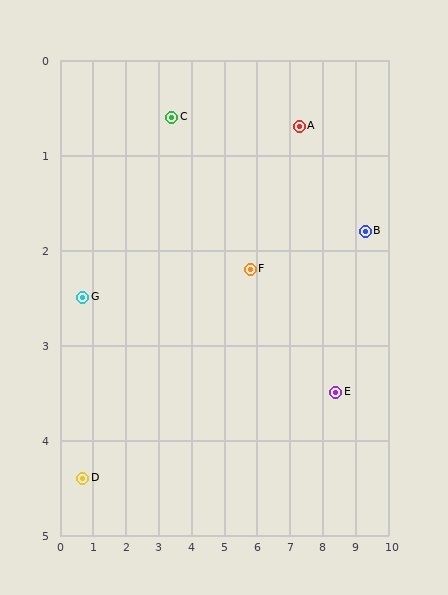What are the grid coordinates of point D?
Point D is at approximately (0.7, 4.4).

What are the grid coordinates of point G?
Point G is at approximately (0.7, 2.5).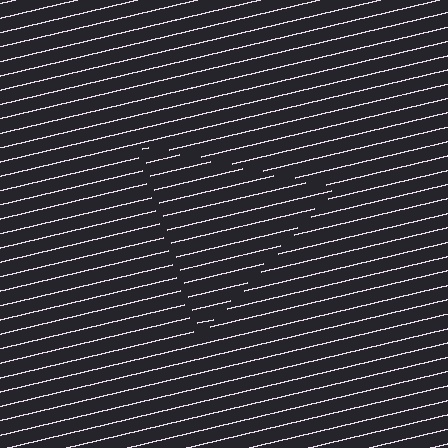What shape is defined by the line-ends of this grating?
An illusory triangle. The interior of the shape contains the same grating, shifted by half a period — the contour is defined by the phase discontinuity where line-ends from the inner and outer gratings abut.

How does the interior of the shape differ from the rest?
The interior of the shape contains the same grating, shifted by half a period — the contour is defined by the phase discontinuity where line-ends from the inner and outer gratings abut.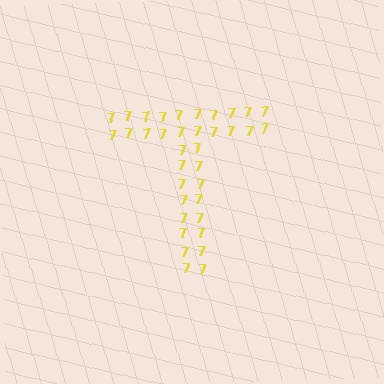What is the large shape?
The large shape is the letter T.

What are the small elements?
The small elements are digit 7's.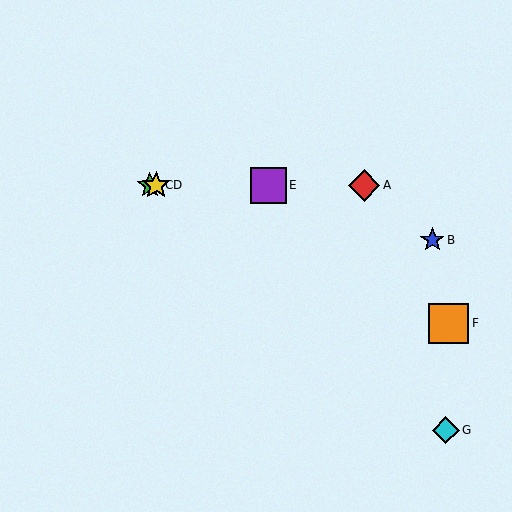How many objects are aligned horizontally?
4 objects (A, C, D, E) are aligned horizontally.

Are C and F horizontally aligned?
No, C is at y≈185 and F is at y≈323.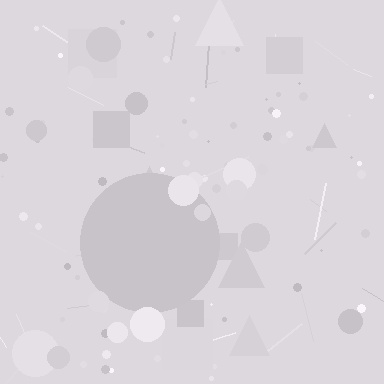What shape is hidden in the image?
A circle is hidden in the image.